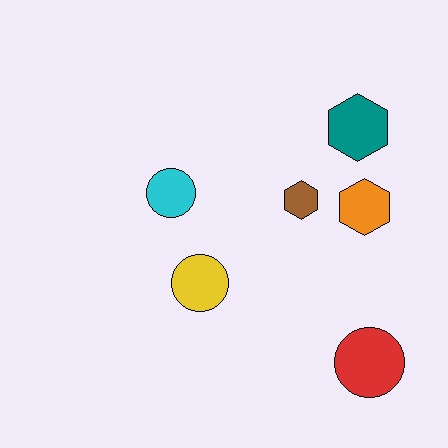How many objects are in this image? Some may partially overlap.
There are 6 objects.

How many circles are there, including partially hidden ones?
There are 3 circles.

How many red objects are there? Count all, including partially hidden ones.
There is 1 red object.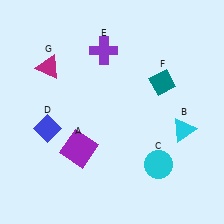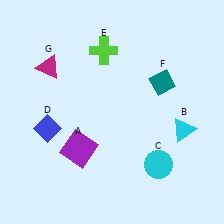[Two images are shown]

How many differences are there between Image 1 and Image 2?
There is 1 difference between the two images.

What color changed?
The cross (E) changed from purple in Image 1 to lime in Image 2.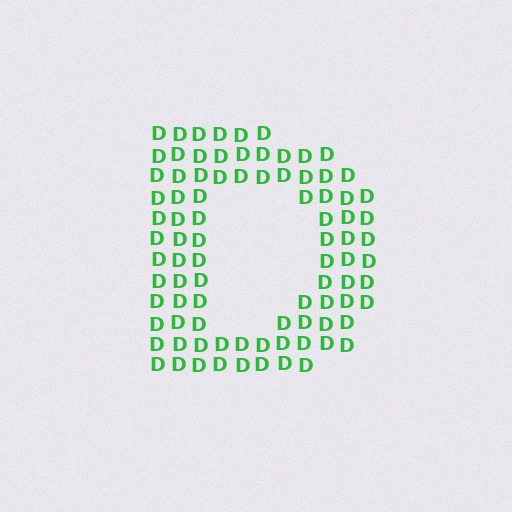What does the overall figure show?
The overall figure shows the letter D.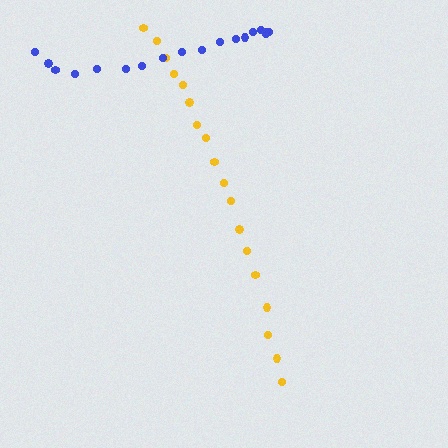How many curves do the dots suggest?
There are 2 distinct paths.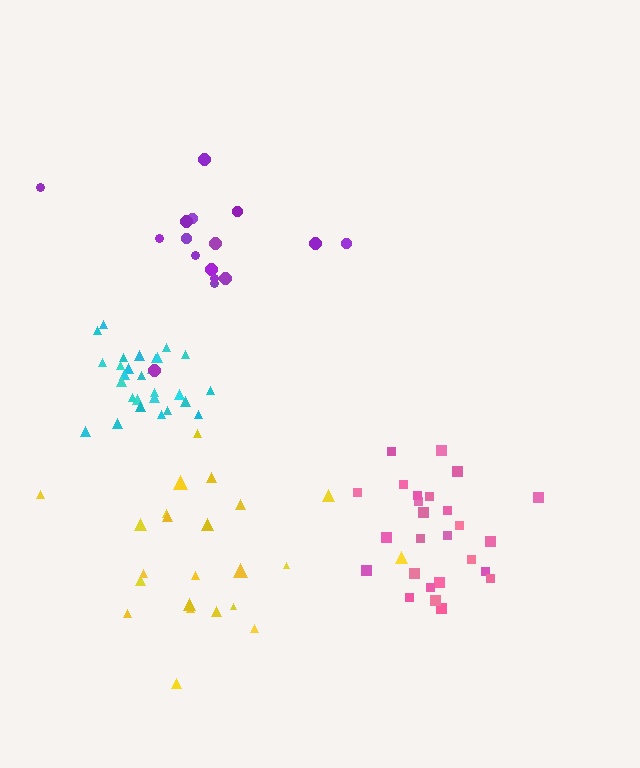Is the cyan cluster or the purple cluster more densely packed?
Cyan.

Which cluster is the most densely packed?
Cyan.